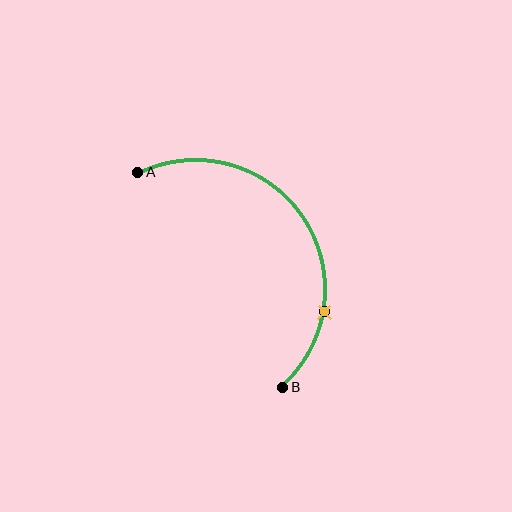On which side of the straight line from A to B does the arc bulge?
The arc bulges above and to the right of the straight line connecting A and B.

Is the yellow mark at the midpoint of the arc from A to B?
No. The yellow mark lies on the arc but is closer to endpoint B. The arc midpoint would be at the point on the curve equidistant along the arc from both A and B.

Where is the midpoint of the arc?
The arc midpoint is the point on the curve farthest from the straight line joining A and B. It sits above and to the right of that line.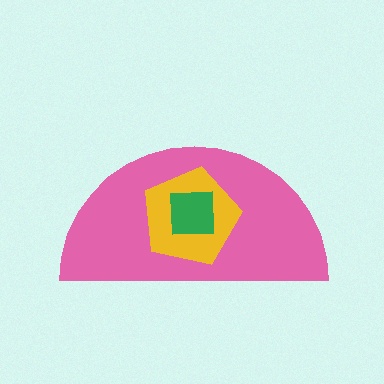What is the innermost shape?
The green square.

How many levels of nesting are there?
3.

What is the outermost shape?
The pink semicircle.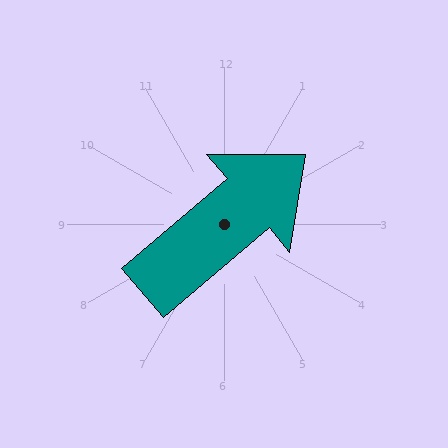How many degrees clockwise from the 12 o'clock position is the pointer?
Approximately 50 degrees.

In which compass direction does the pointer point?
Northeast.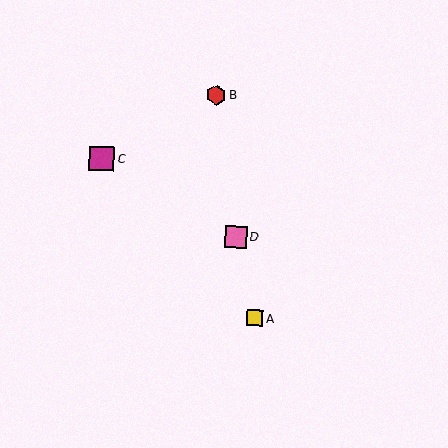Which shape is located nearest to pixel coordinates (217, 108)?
The red hexagon (labeled B) at (216, 95) is nearest to that location.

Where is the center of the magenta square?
The center of the magenta square is at (102, 158).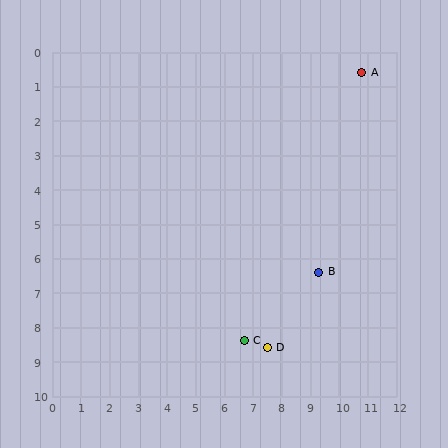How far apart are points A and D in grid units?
Points A and D are about 8.7 grid units apart.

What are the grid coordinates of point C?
Point C is at approximately (6.7, 8.4).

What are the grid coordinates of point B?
Point B is at approximately (9.3, 6.4).